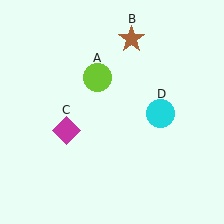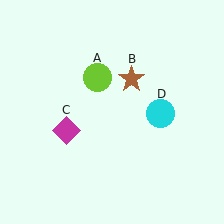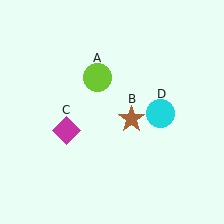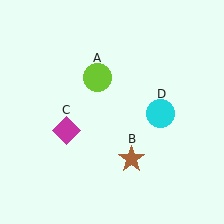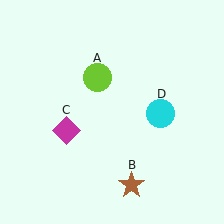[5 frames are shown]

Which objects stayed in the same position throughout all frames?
Lime circle (object A) and magenta diamond (object C) and cyan circle (object D) remained stationary.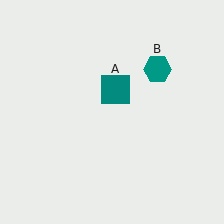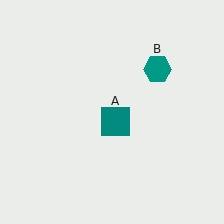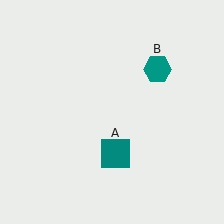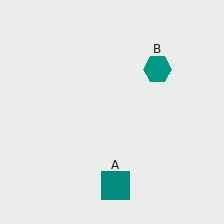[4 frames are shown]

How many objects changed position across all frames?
1 object changed position: teal square (object A).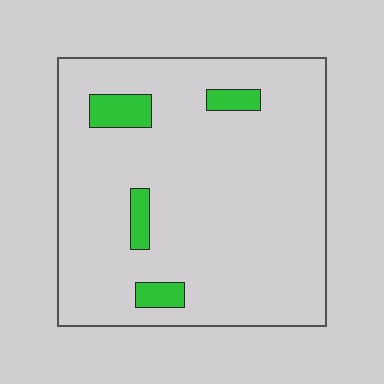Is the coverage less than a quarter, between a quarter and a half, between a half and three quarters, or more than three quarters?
Less than a quarter.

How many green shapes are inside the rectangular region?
4.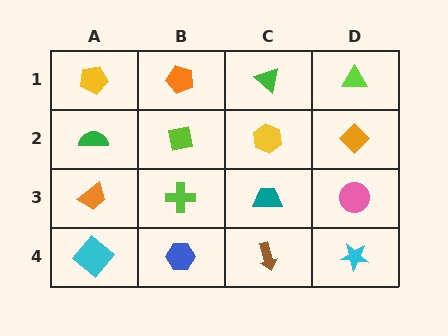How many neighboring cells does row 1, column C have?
3.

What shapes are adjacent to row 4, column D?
A pink circle (row 3, column D), a brown arrow (row 4, column C).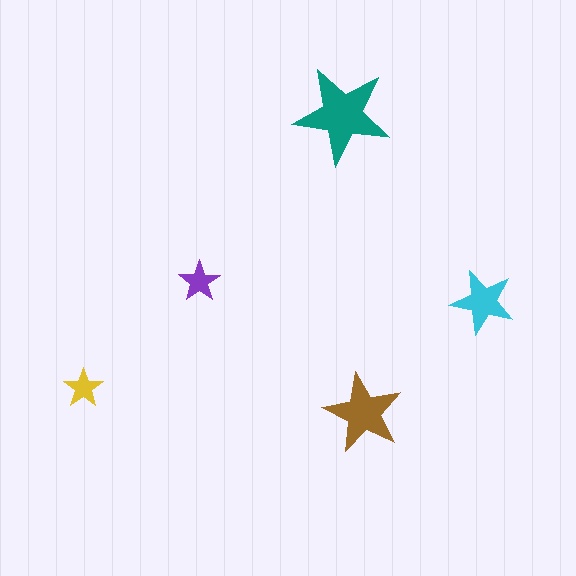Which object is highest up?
The teal star is topmost.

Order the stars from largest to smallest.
the teal one, the brown one, the cyan one, the purple one, the yellow one.